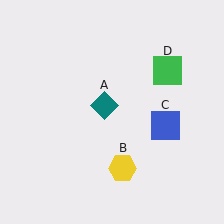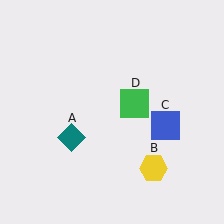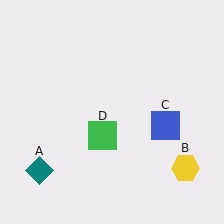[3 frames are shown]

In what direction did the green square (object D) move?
The green square (object D) moved down and to the left.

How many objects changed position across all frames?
3 objects changed position: teal diamond (object A), yellow hexagon (object B), green square (object D).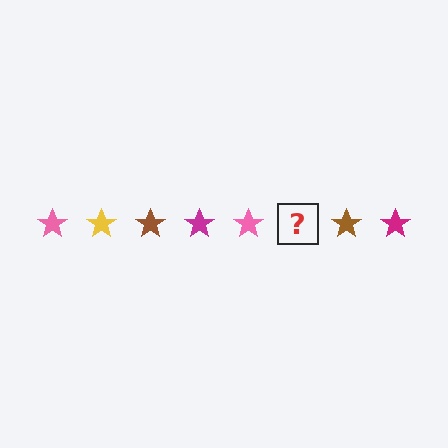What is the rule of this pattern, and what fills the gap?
The rule is that the pattern cycles through pink, yellow, brown, magenta stars. The gap should be filled with a yellow star.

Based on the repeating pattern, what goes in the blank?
The blank should be a yellow star.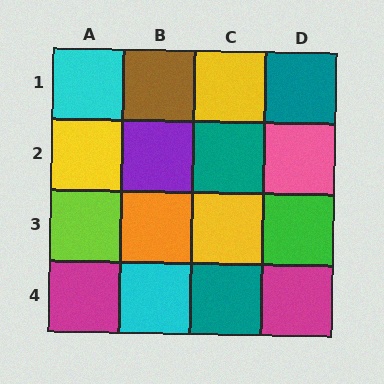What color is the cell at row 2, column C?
Teal.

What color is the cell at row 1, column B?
Brown.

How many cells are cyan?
2 cells are cyan.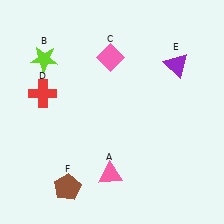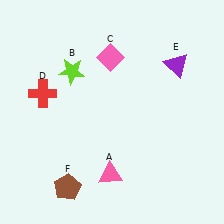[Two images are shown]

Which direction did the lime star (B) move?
The lime star (B) moved right.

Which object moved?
The lime star (B) moved right.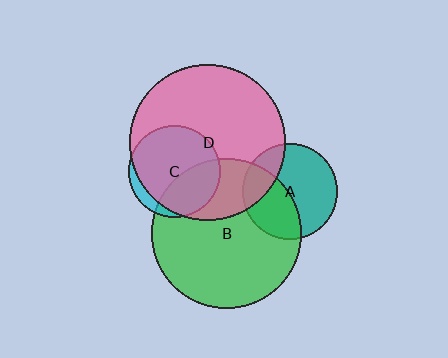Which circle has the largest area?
Circle D (pink).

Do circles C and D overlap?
Yes.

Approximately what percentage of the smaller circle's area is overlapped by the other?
Approximately 90%.